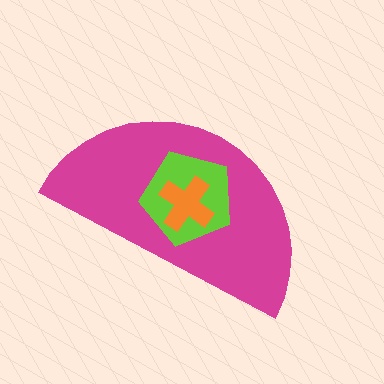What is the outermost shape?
The magenta semicircle.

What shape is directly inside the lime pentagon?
The orange cross.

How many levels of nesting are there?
3.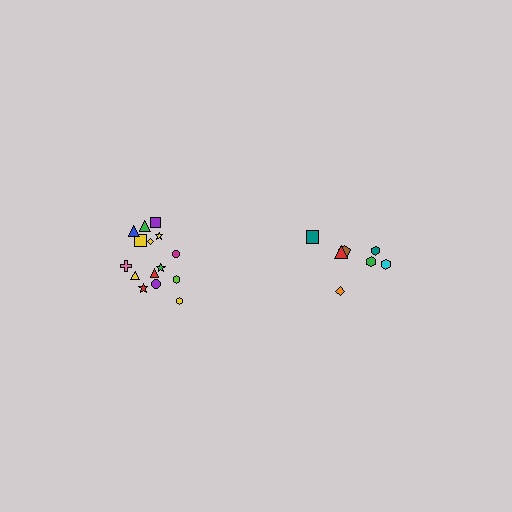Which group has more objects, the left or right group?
The left group.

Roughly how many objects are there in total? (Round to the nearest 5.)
Roughly 20 objects in total.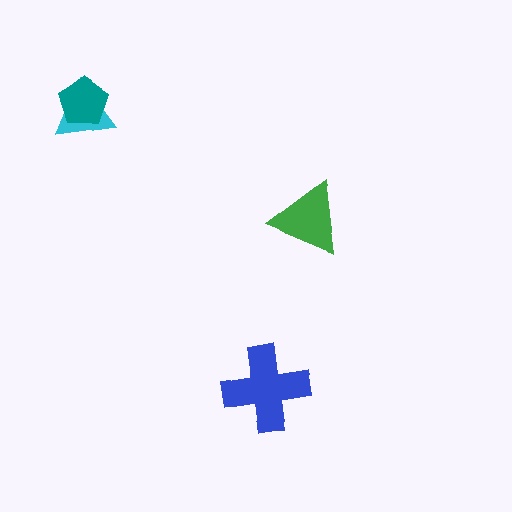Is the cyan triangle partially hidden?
Yes, it is partially covered by another shape.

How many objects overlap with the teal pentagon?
1 object overlaps with the teal pentagon.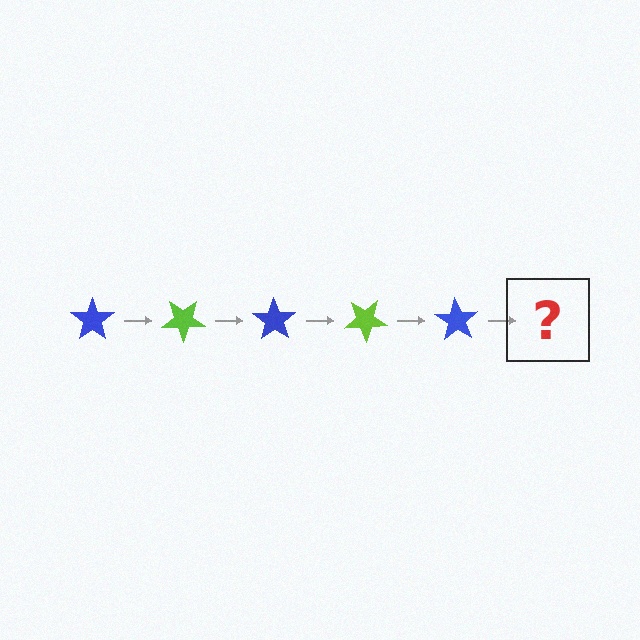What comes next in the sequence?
The next element should be a lime star, rotated 175 degrees from the start.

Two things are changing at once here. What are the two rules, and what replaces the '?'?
The two rules are that it rotates 35 degrees each step and the color cycles through blue and lime. The '?' should be a lime star, rotated 175 degrees from the start.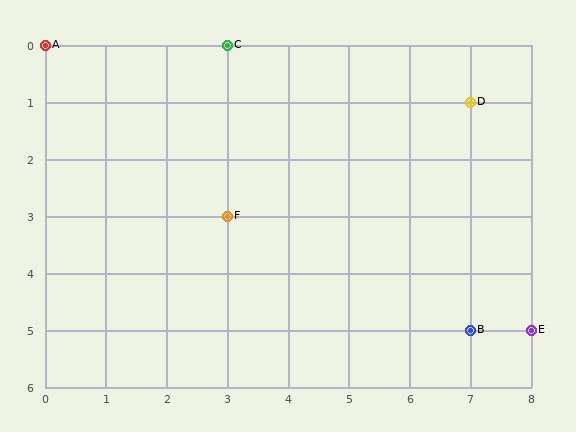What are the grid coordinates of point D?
Point D is at grid coordinates (7, 1).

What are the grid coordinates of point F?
Point F is at grid coordinates (3, 3).